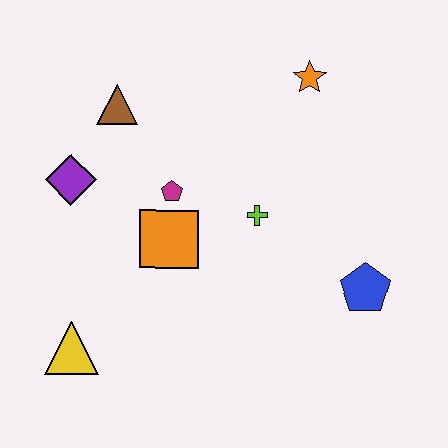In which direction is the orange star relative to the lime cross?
The orange star is above the lime cross.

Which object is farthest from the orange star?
The yellow triangle is farthest from the orange star.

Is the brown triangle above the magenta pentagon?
Yes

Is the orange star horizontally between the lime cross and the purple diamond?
No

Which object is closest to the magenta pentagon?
The orange square is closest to the magenta pentagon.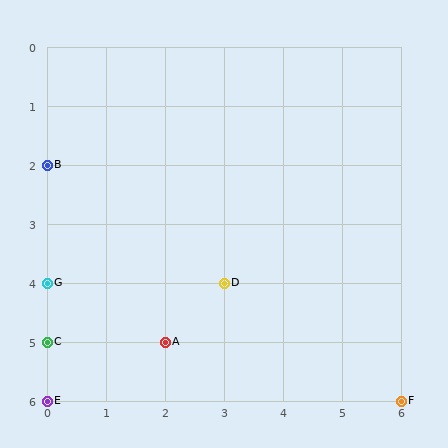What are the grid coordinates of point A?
Point A is at grid coordinates (2, 5).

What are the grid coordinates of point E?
Point E is at grid coordinates (0, 6).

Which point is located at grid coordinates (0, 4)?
Point G is at (0, 4).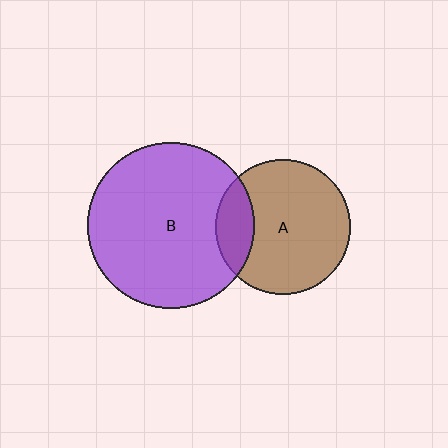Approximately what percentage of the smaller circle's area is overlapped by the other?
Approximately 20%.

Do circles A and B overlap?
Yes.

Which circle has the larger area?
Circle B (purple).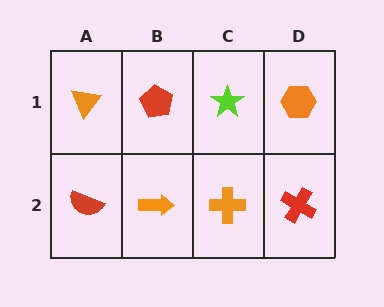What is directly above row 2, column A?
An orange triangle.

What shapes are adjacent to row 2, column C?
A lime star (row 1, column C), an orange arrow (row 2, column B), a red cross (row 2, column D).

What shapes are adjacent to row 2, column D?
An orange hexagon (row 1, column D), an orange cross (row 2, column C).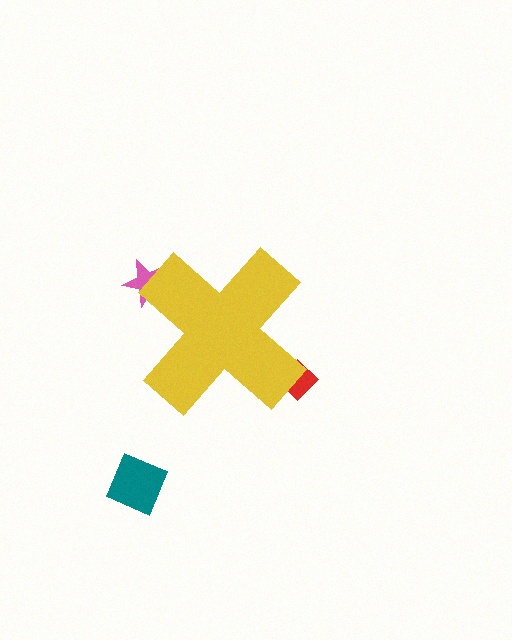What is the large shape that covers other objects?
A yellow cross.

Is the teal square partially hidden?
No, the teal square is fully visible.